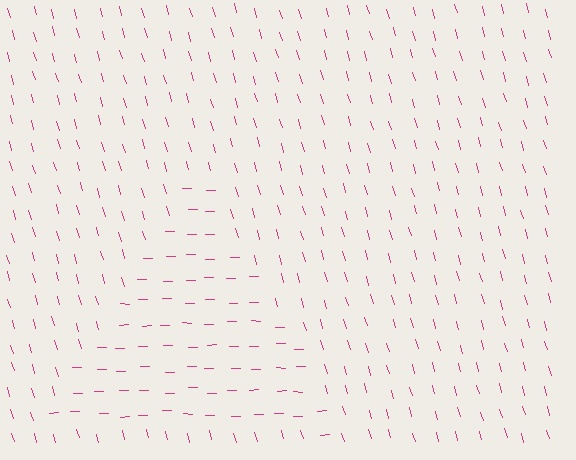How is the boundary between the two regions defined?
The boundary is defined purely by a change in line orientation (approximately 74 degrees difference). All lines are the same color and thickness.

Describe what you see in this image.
The image is filled with small magenta line segments. A triangle region in the image has lines oriented differently from the surrounding lines, creating a visible texture boundary.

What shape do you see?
I see a triangle.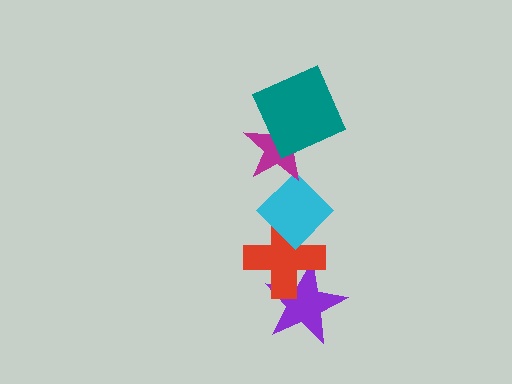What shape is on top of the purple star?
The red cross is on top of the purple star.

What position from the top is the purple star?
The purple star is 5th from the top.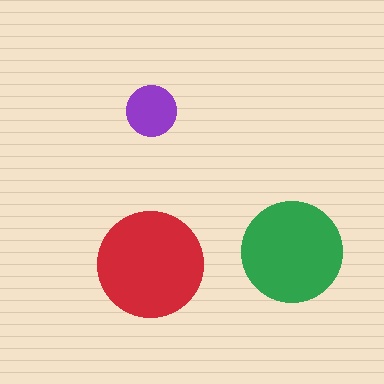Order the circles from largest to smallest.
the red one, the green one, the purple one.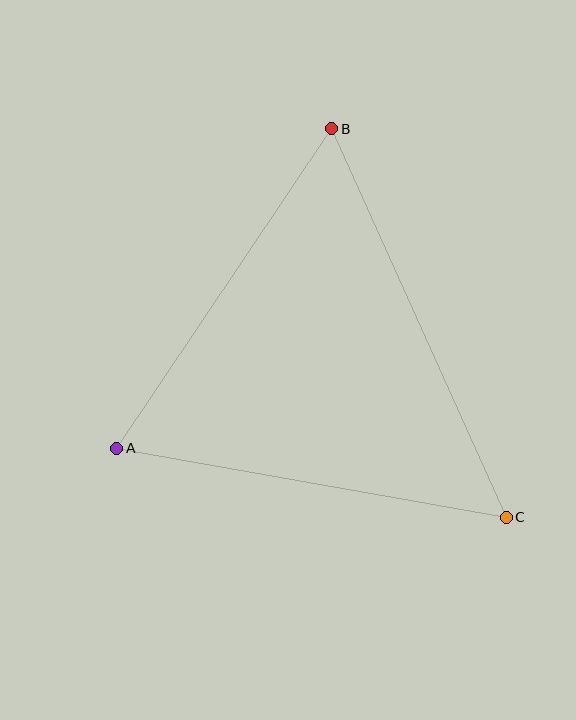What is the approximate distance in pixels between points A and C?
The distance between A and C is approximately 395 pixels.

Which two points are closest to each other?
Points A and B are closest to each other.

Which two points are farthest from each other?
Points B and C are farthest from each other.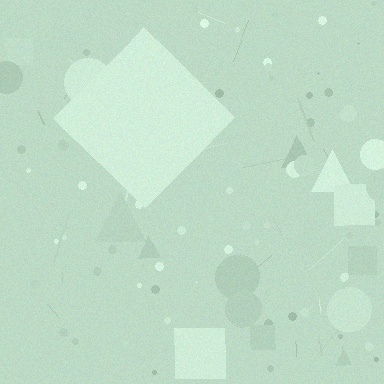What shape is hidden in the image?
A diamond is hidden in the image.